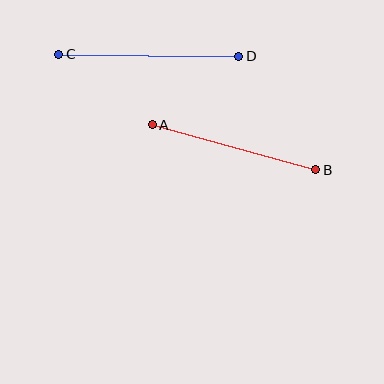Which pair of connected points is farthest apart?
Points C and D are farthest apart.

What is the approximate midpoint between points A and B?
The midpoint is at approximately (234, 147) pixels.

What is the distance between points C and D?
The distance is approximately 180 pixels.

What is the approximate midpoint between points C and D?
The midpoint is at approximately (149, 55) pixels.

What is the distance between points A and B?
The distance is approximately 170 pixels.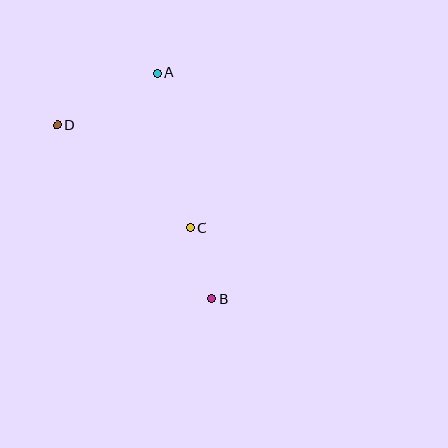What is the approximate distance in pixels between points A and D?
The distance between A and D is approximately 112 pixels.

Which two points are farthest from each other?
Points A and B are farthest from each other.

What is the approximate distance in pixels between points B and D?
The distance between B and D is approximately 232 pixels.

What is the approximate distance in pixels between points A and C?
The distance between A and C is approximately 158 pixels.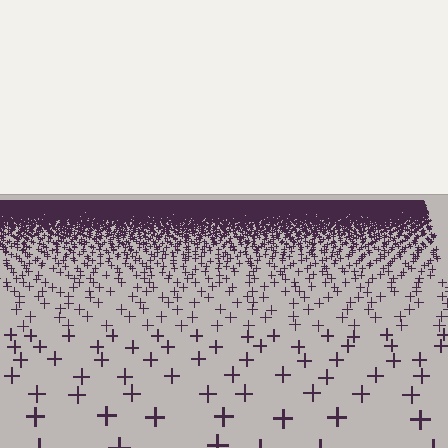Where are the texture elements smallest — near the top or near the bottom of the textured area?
Near the top.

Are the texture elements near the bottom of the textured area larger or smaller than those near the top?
Larger. Near the bottom, elements are closer to the viewer and appear at a bigger on-screen size.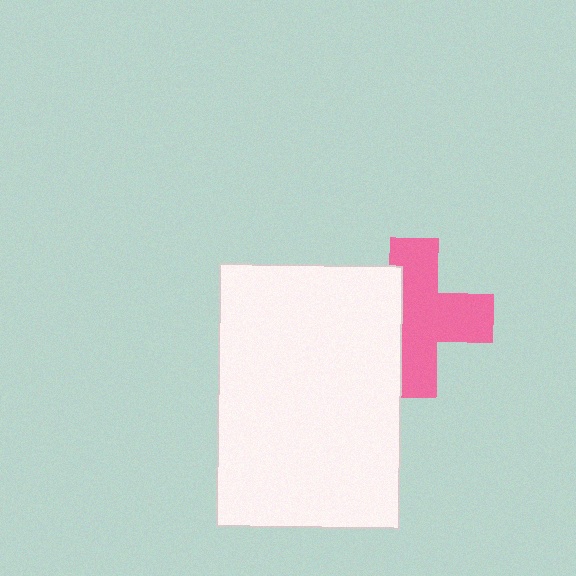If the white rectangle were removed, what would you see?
You would see the complete pink cross.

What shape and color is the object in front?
The object in front is a white rectangle.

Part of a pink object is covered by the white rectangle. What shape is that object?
It is a cross.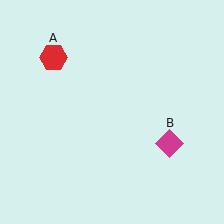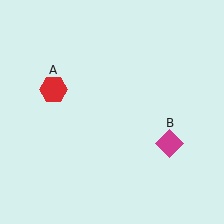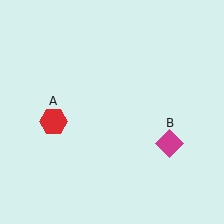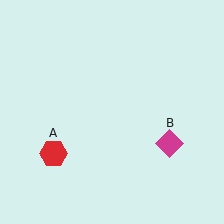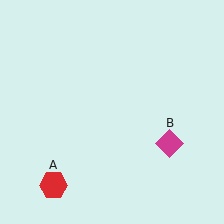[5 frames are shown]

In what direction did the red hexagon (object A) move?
The red hexagon (object A) moved down.